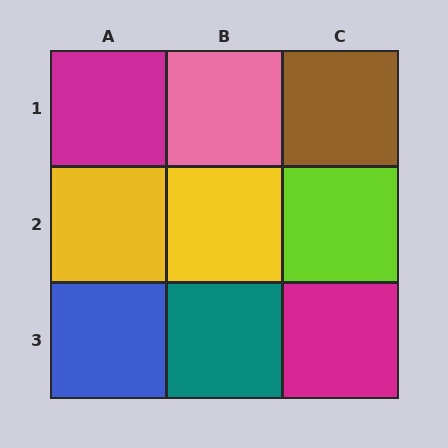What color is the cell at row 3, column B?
Teal.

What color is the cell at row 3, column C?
Magenta.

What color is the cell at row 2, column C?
Lime.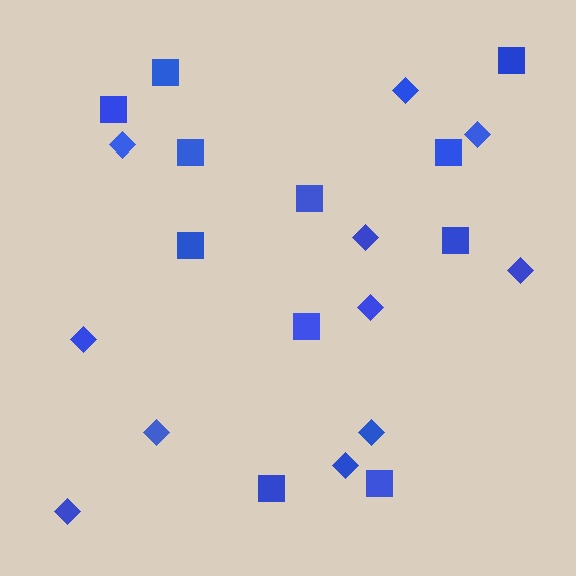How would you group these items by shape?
There are 2 groups: one group of squares (11) and one group of diamonds (11).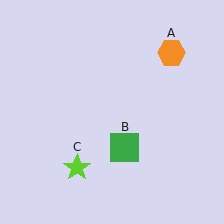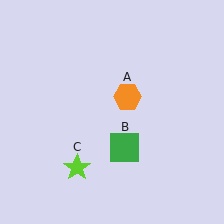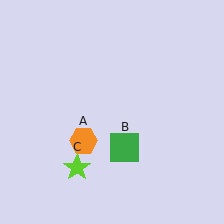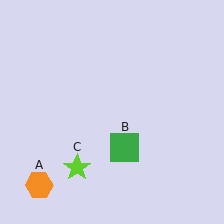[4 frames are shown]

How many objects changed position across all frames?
1 object changed position: orange hexagon (object A).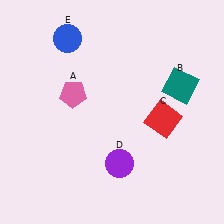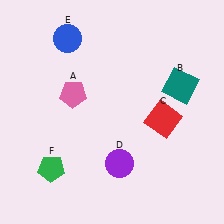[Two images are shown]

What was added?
A green pentagon (F) was added in Image 2.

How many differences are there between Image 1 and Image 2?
There is 1 difference between the two images.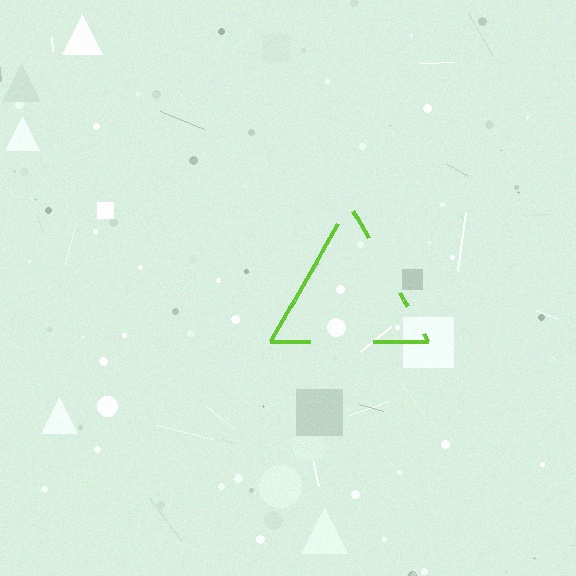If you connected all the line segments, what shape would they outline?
They would outline a triangle.